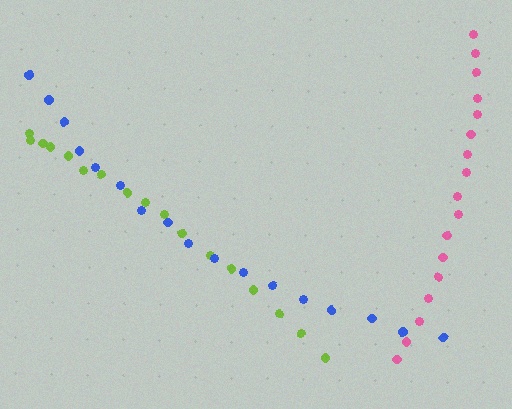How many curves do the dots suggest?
There are 3 distinct paths.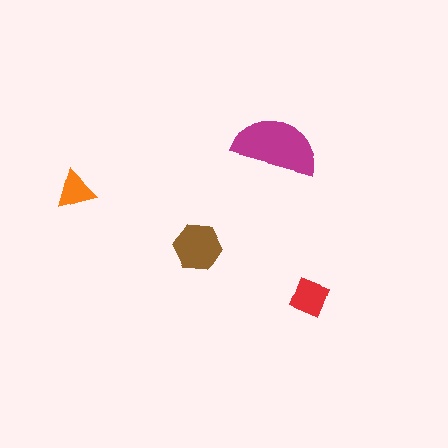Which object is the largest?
The magenta semicircle.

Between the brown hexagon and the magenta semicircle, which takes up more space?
The magenta semicircle.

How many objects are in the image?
There are 4 objects in the image.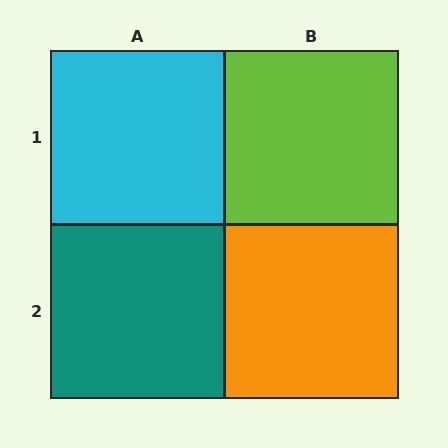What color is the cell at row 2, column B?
Orange.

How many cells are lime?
1 cell is lime.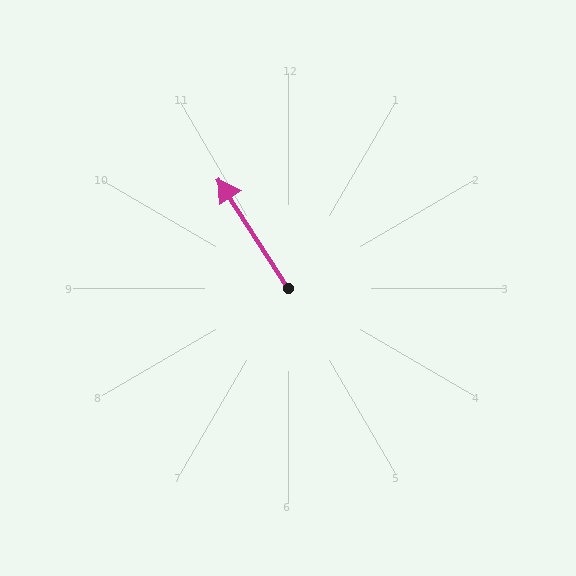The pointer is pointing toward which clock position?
Roughly 11 o'clock.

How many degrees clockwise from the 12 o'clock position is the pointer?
Approximately 327 degrees.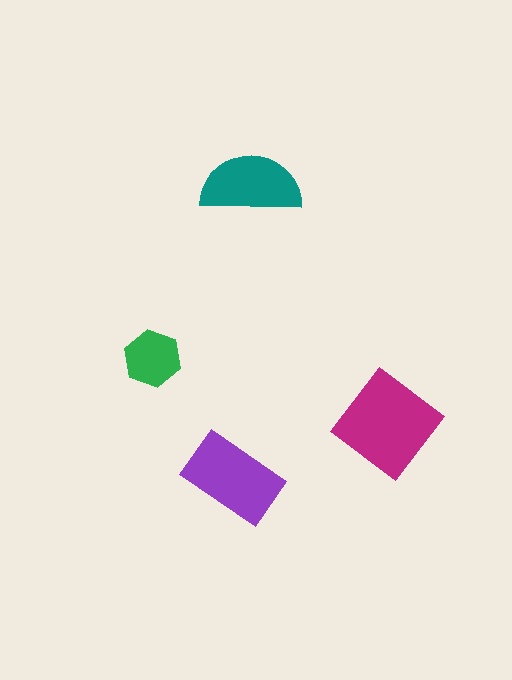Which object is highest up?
The teal semicircle is topmost.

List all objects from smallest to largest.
The green hexagon, the teal semicircle, the purple rectangle, the magenta diamond.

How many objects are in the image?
There are 4 objects in the image.